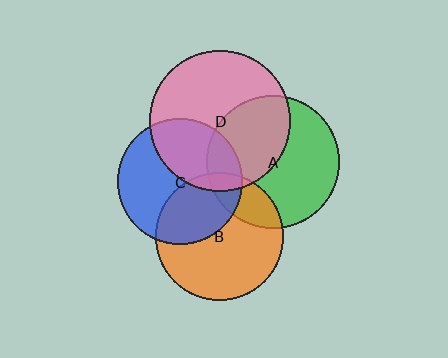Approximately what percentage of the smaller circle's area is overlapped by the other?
Approximately 5%.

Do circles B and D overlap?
Yes.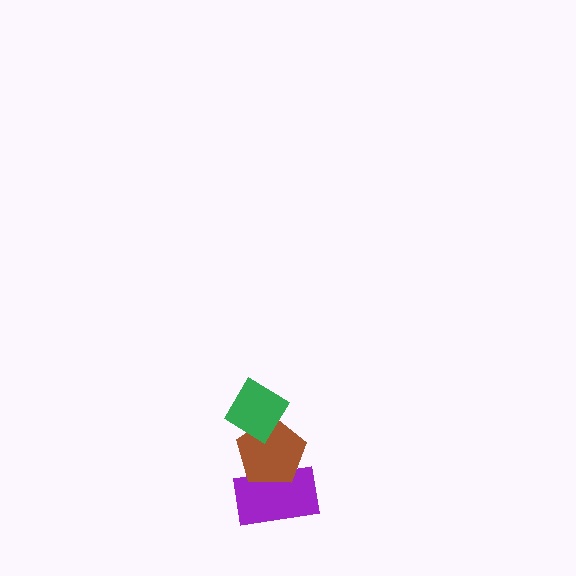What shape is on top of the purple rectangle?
The brown pentagon is on top of the purple rectangle.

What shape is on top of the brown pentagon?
The green diamond is on top of the brown pentagon.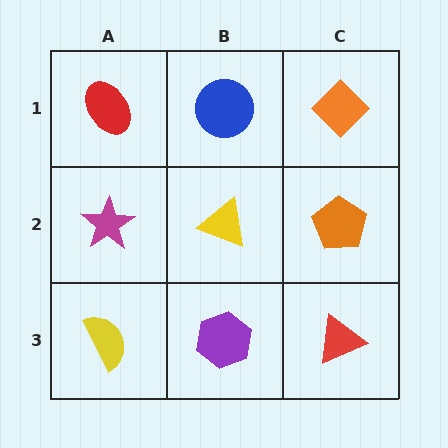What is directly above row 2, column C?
An orange diamond.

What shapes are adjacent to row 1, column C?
An orange pentagon (row 2, column C), a blue circle (row 1, column B).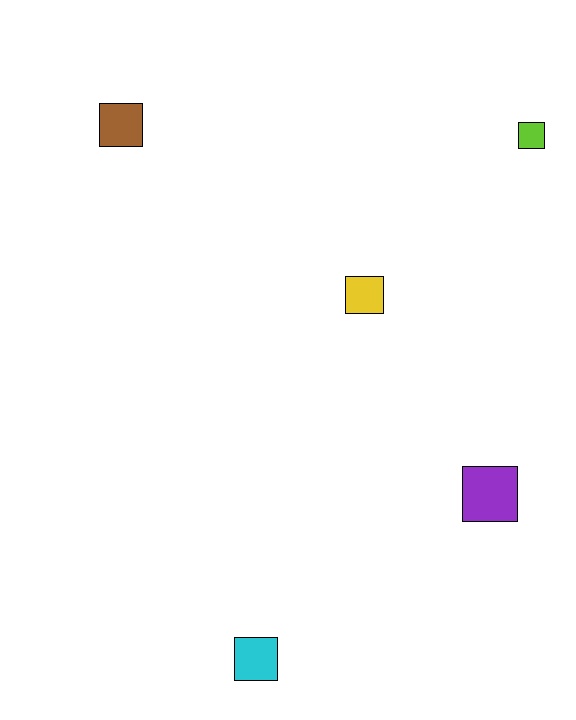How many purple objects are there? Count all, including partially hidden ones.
There is 1 purple object.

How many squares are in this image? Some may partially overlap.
There are 5 squares.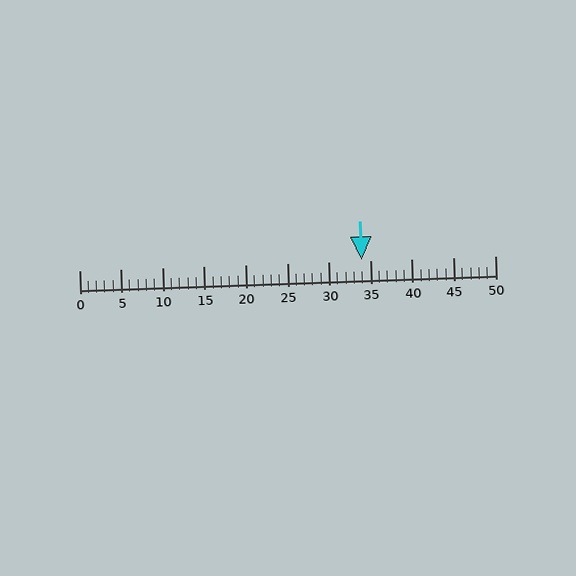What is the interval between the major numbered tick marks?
The major tick marks are spaced 5 units apart.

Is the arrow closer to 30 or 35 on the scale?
The arrow is closer to 35.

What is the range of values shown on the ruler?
The ruler shows values from 0 to 50.